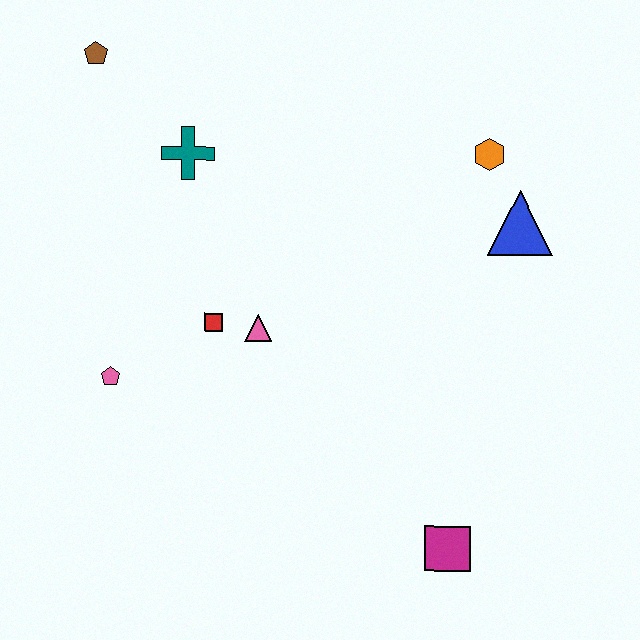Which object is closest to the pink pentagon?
The red square is closest to the pink pentagon.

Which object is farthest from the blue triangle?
The brown pentagon is farthest from the blue triangle.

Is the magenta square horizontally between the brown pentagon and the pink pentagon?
No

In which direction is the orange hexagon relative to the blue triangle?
The orange hexagon is above the blue triangle.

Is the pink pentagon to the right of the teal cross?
No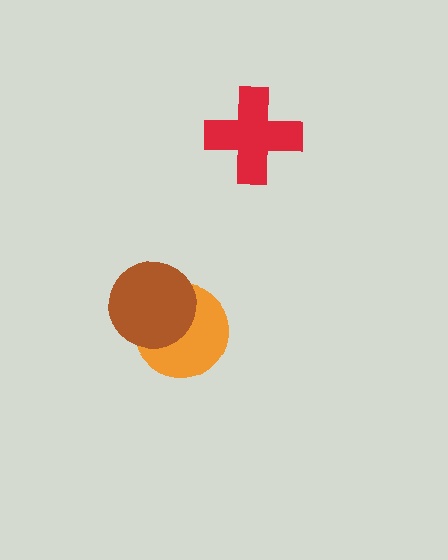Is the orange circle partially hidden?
Yes, it is partially covered by another shape.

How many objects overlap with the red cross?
0 objects overlap with the red cross.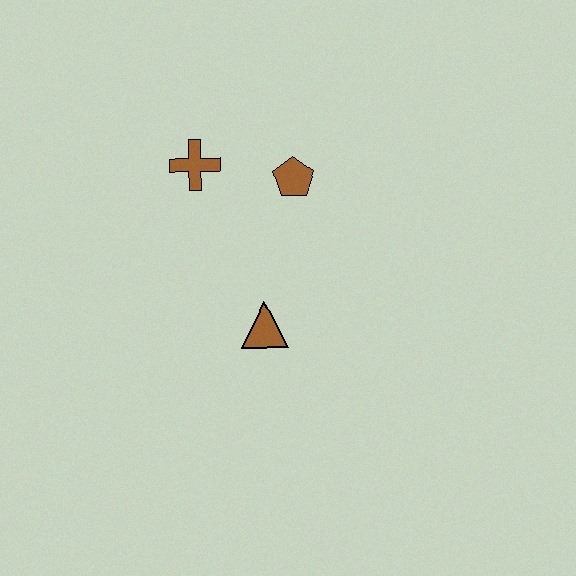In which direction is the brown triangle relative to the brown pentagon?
The brown triangle is below the brown pentagon.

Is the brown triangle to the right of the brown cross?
Yes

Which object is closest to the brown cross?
The brown pentagon is closest to the brown cross.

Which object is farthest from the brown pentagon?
The brown triangle is farthest from the brown pentagon.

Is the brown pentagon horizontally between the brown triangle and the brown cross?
No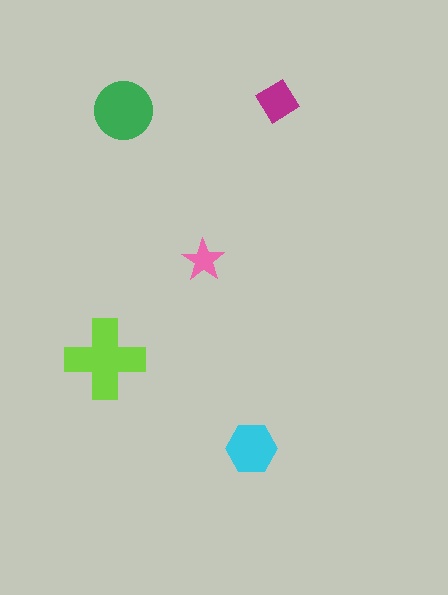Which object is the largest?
The lime cross.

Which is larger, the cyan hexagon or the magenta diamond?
The cyan hexagon.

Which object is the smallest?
The pink star.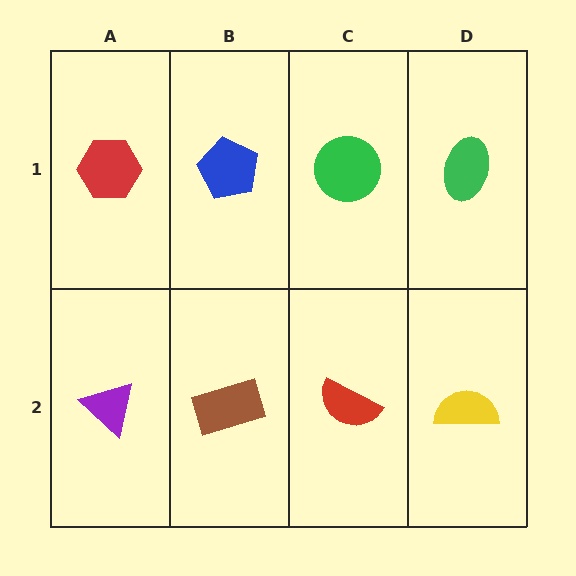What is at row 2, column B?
A brown rectangle.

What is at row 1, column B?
A blue pentagon.